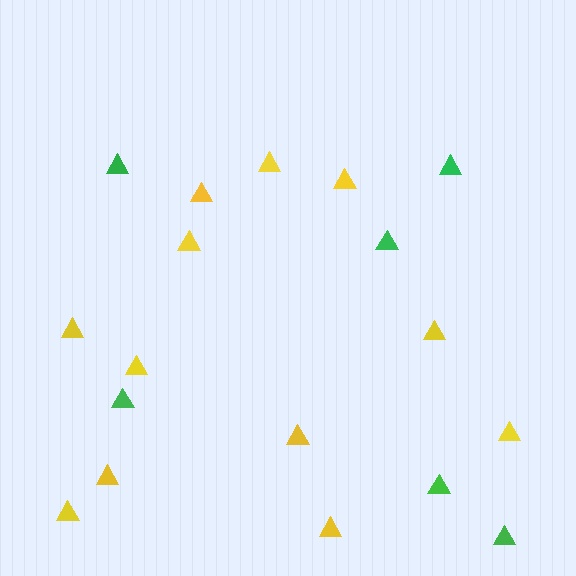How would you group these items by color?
There are 2 groups: one group of yellow triangles (12) and one group of green triangles (6).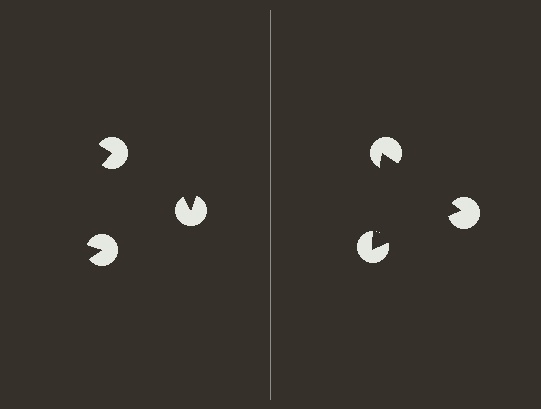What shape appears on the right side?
An illusory triangle.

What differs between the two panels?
The pac-man discs are positioned identically on both sides; only the wedge orientations differ. On the right they align to a triangle; on the left they are misaligned.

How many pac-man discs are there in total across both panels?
6 — 3 on each side.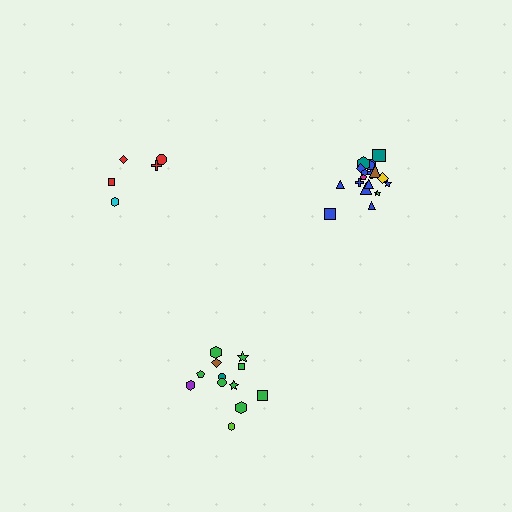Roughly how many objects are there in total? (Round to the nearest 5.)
Roughly 35 objects in total.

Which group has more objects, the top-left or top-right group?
The top-right group.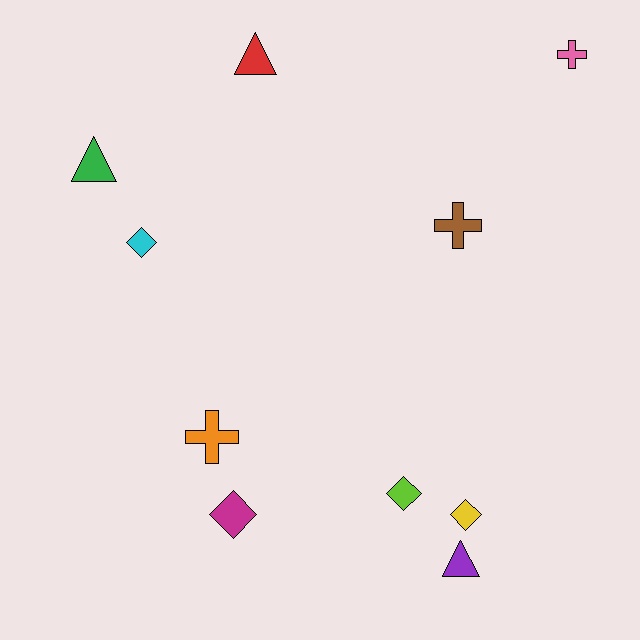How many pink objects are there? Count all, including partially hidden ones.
There is 1 pink object.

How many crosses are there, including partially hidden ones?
There are 3 crosses.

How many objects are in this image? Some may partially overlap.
There are 10 objects.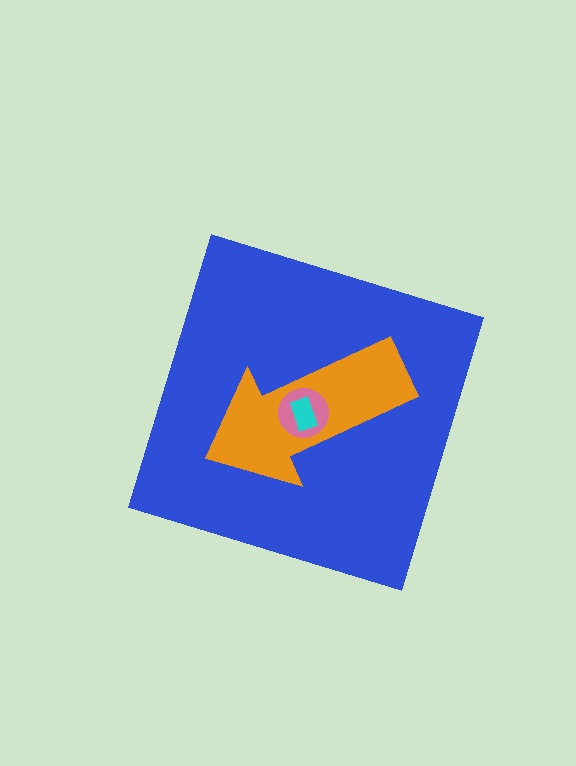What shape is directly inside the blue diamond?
The orange arrow.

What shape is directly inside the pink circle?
The cyan rectangle.